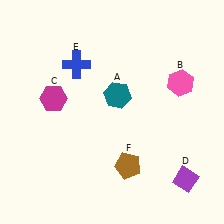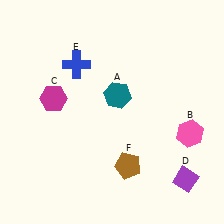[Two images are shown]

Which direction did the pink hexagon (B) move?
The pink hexagon (B) moved down.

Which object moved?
The pink hexagon (B) moved down.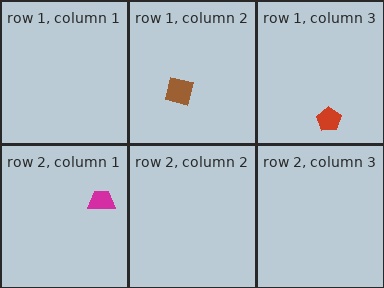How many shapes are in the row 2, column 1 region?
1.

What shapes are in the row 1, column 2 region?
The brown square.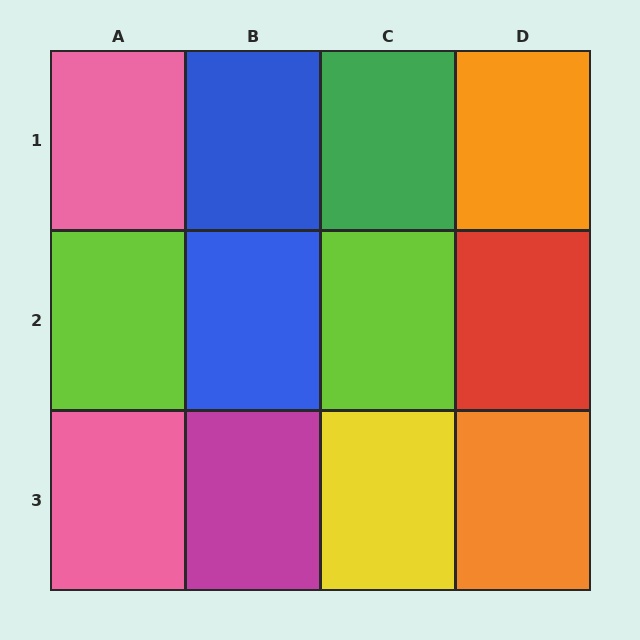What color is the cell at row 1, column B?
Blue.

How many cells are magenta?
1 cell is magenta.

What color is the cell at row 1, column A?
Pink.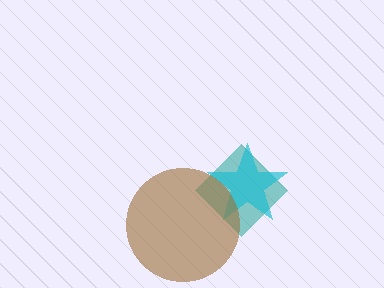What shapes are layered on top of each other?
The layered shapes are: a teal diamond, a cyan star, a brown circle.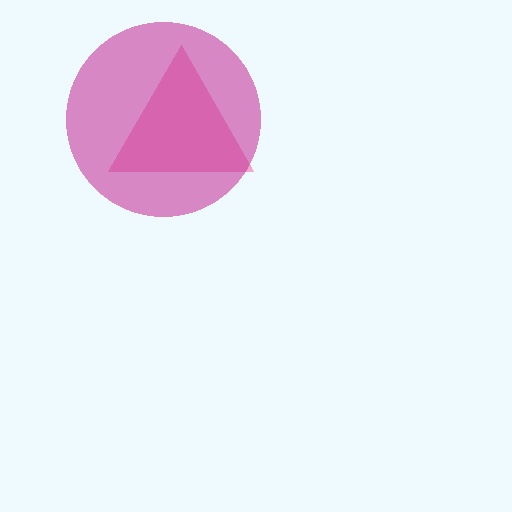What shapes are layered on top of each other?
The layered shapes are: a pink triangle, a magenta circle.